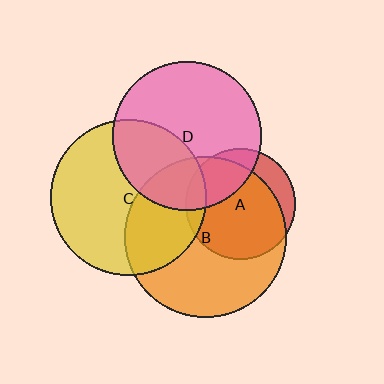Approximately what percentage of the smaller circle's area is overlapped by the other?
Approximately 35%.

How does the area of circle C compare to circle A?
Approximately 2.0 times.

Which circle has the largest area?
Circle B (orange).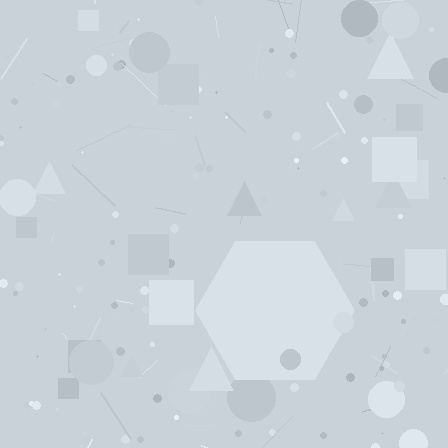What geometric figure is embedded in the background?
A hexagon is embedded in the background.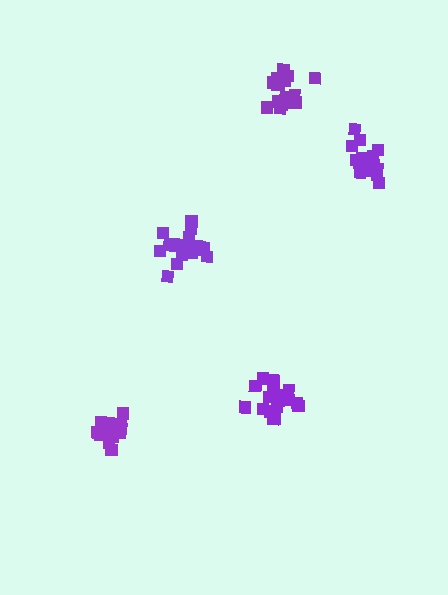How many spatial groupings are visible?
There are 5 spatial groupings.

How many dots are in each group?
Group 1: 18 dots, Group 2: 19 dots, Group 3: 19 dots, Group 4: 19 dots, Group 5: 20 dots (95 total).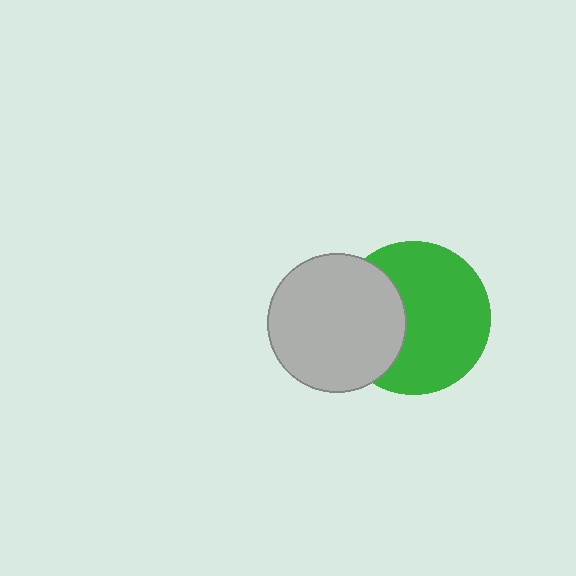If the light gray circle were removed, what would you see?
You would see the complete green circle.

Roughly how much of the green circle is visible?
Most of it is visible (roughly 67%).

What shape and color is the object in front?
The object in front is a light gray circle.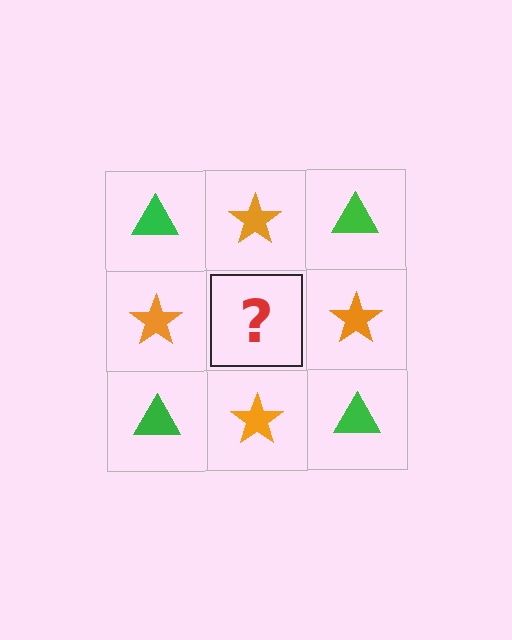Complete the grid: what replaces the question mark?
The question mark should be replaced with a green triangle.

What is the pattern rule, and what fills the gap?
The rule is that it alternates green triangle and orange star in a checkerboard pattern. The gap should be filled with a green triangle.